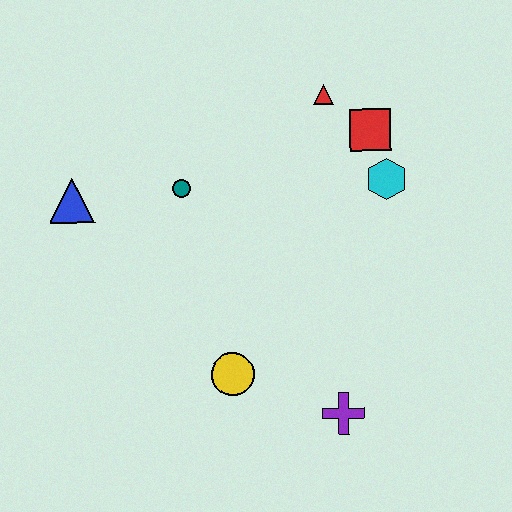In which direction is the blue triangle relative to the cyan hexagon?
The blue triangle is to the left of the cyan hexagon.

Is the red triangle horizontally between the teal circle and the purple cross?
Yes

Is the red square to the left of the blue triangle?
No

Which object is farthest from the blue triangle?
The purple cross is farthest from the blue triangle.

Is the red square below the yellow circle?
No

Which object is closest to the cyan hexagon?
The red square is closest to the cyan hexagon.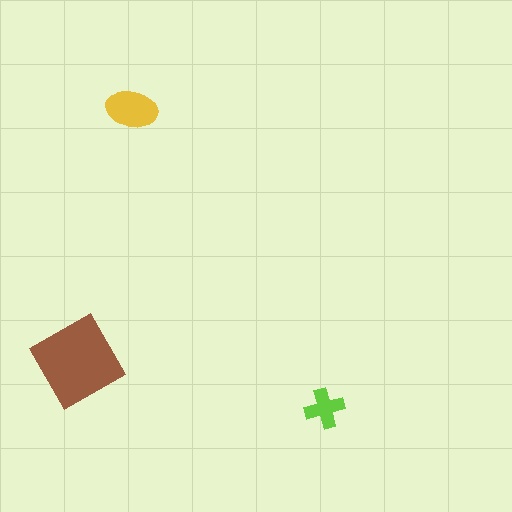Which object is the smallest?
The lime cross.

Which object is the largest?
The brown diamond.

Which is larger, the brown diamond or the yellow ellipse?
The brown diamond.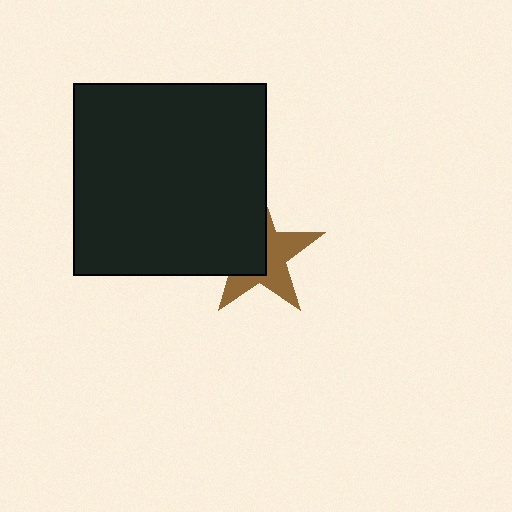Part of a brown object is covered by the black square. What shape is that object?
It is a star.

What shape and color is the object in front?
The object in front is a black square.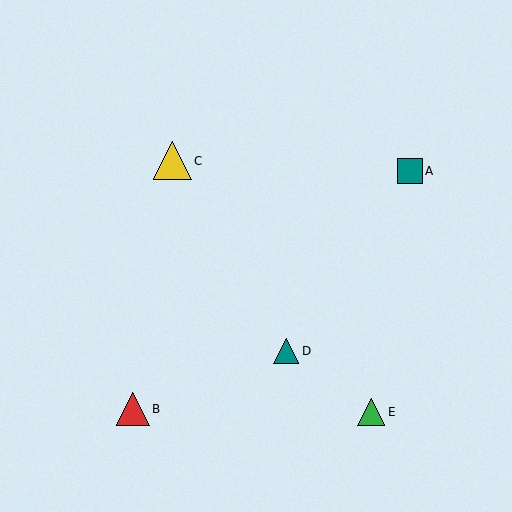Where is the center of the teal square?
The center of the teal square is at (410, 171).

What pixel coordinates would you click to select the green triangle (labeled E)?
Click at (371, 412) to select the green triangle E.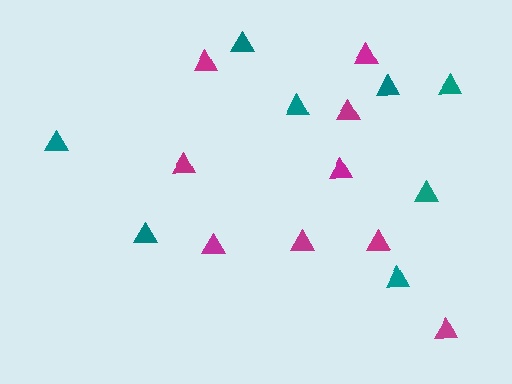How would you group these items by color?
There are 2 groups: one group of magenta triangles (9) and one group of teal triangles (8).